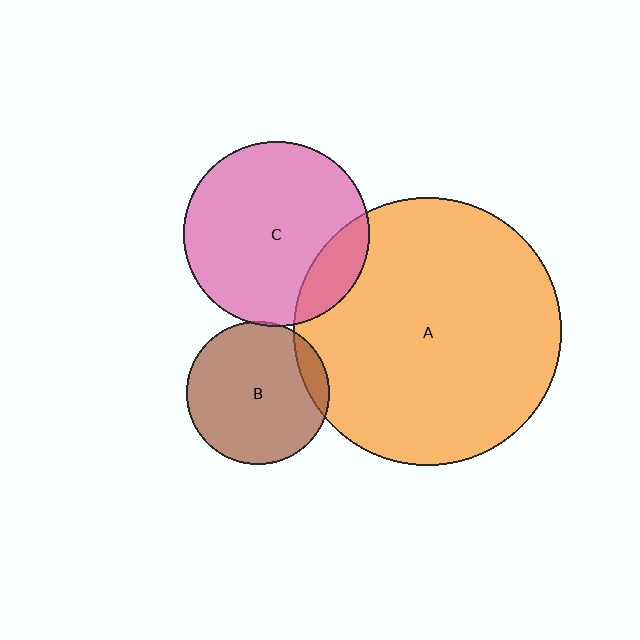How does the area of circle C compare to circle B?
Approximately 1.7 times.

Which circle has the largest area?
Circle A (orange).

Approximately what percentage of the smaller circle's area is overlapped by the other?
Approximately 10%.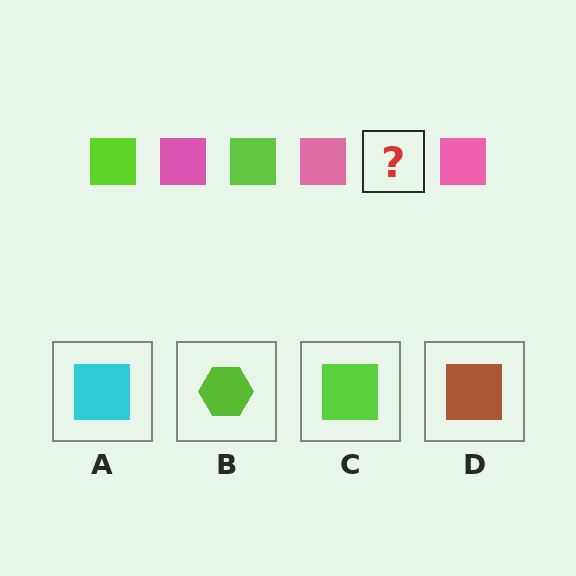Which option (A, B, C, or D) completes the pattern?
C.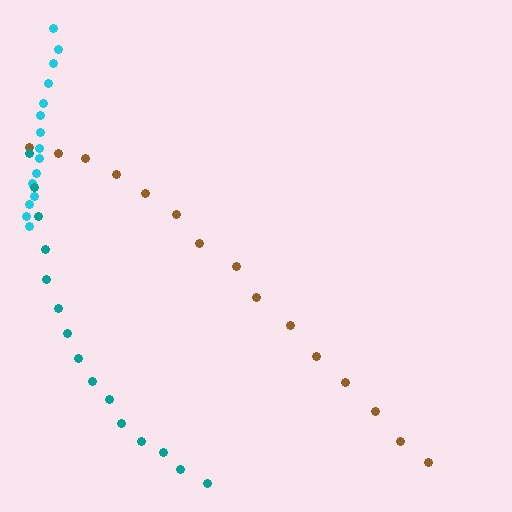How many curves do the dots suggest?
There are 3 distinct paths.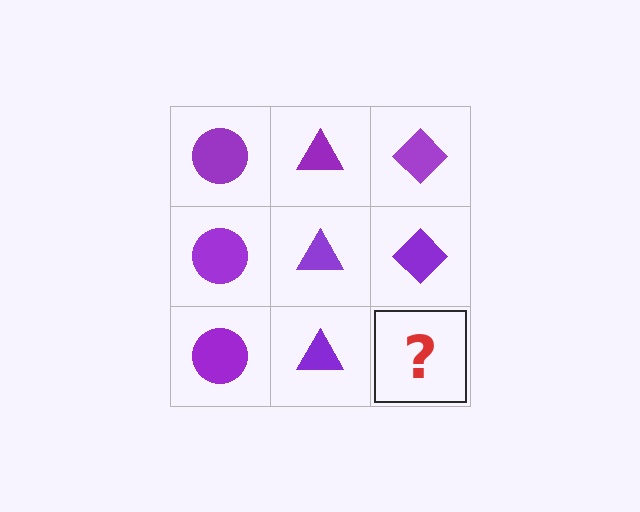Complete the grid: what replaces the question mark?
The question mark should be replaced with a purple diamond.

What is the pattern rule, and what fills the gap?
The rule is that each column has a consistent shape. The gap should be filled with a purple diamond.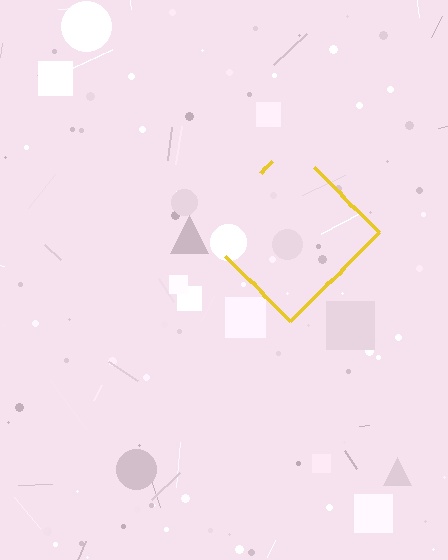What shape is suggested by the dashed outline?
The dashed outline suggests a diamond.